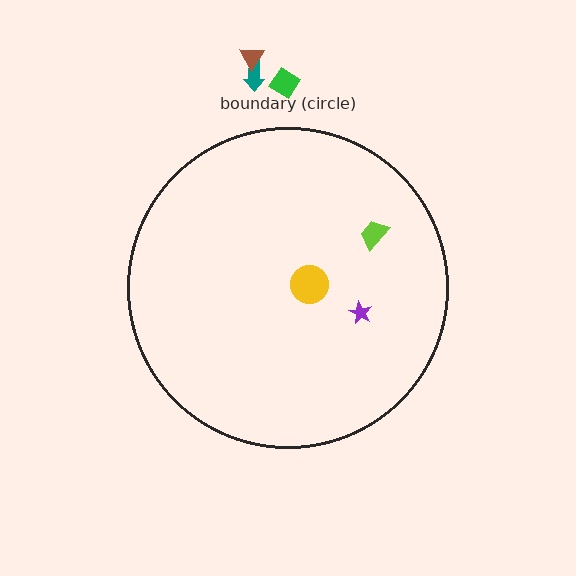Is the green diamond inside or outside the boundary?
Outside.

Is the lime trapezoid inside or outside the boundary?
Inside.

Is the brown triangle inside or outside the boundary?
Outside.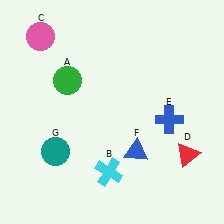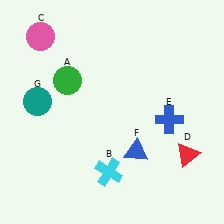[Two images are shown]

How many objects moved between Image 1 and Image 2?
1 object moved between the two images.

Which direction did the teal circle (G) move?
The teal circle (G) moved up.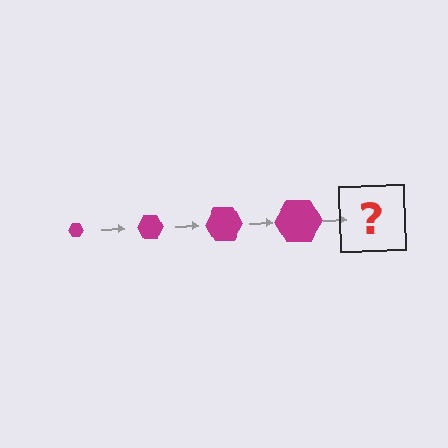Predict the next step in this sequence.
The next step is a magenta hexagon, larger than the previous one.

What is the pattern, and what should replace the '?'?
The pattern is that the hexagon gets progressively larger each step. The '?' should be a magenta hexagon, larger than the previous one.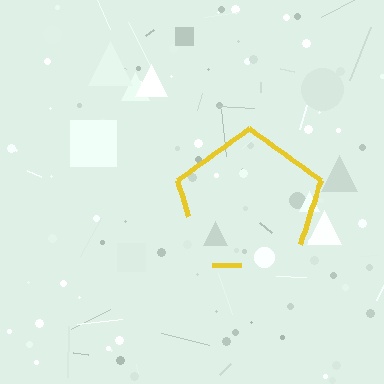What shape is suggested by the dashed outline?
The dashed outline suggests a pentagon.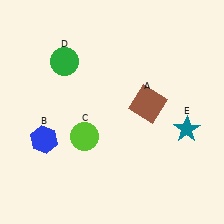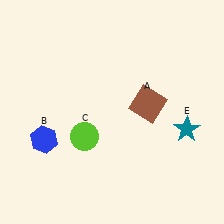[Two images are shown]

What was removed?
The green circle (D) was removed in Image 2.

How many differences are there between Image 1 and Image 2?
There is 1 difference between the two images.